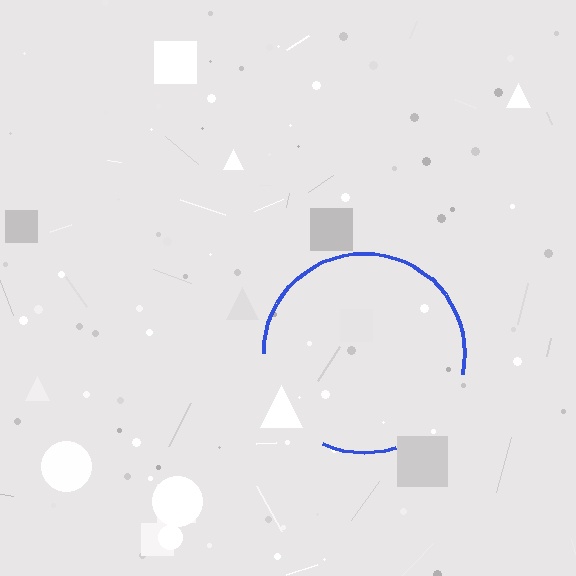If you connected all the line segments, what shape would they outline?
They would outline a circle.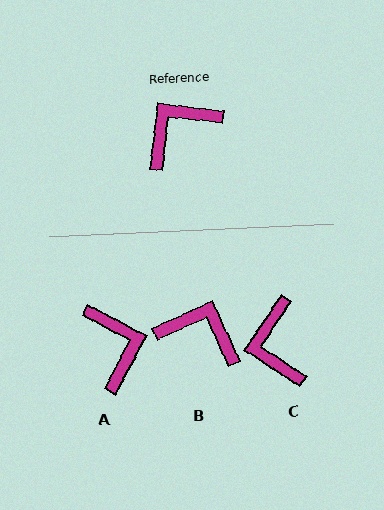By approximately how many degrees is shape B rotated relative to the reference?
Approximately 59 degrees clockwise.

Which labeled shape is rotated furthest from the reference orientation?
A, about 112 degrees away.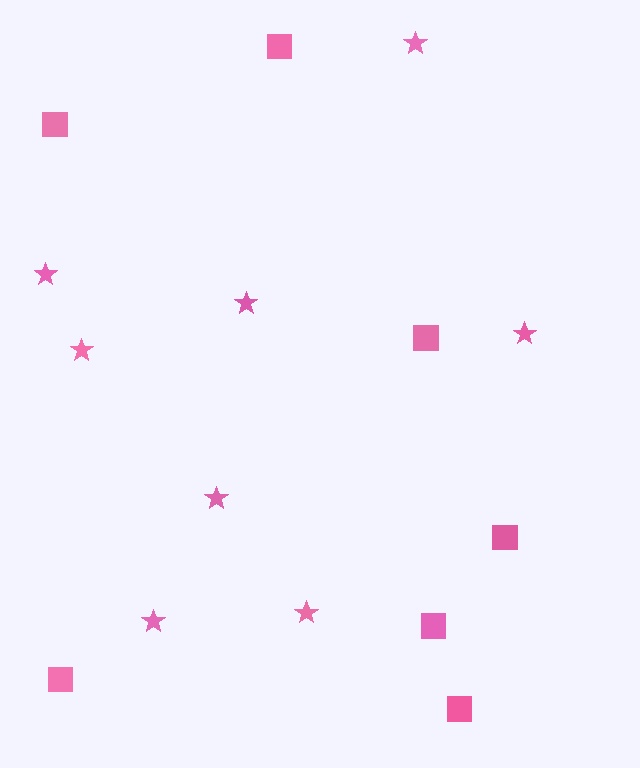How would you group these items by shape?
There are 2 groups: one group of squares (7) and one group of stars (8).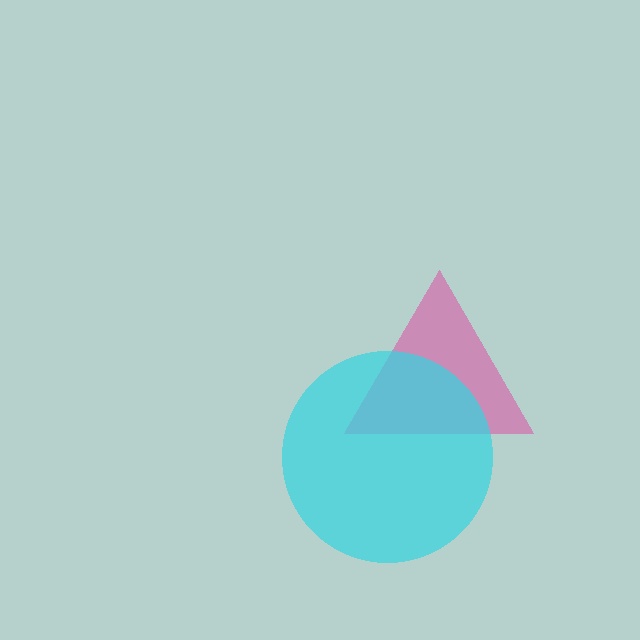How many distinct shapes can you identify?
There are 2 distinct shapes: a pink triangle, a cyan circle.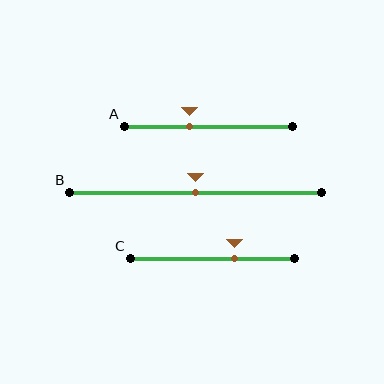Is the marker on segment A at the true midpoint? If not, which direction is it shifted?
No, the marker on segment A is shifted to the left by about 11% of the segment length.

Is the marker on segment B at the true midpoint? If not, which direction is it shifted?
Yes, the marker on segment B is at the true midpoint.